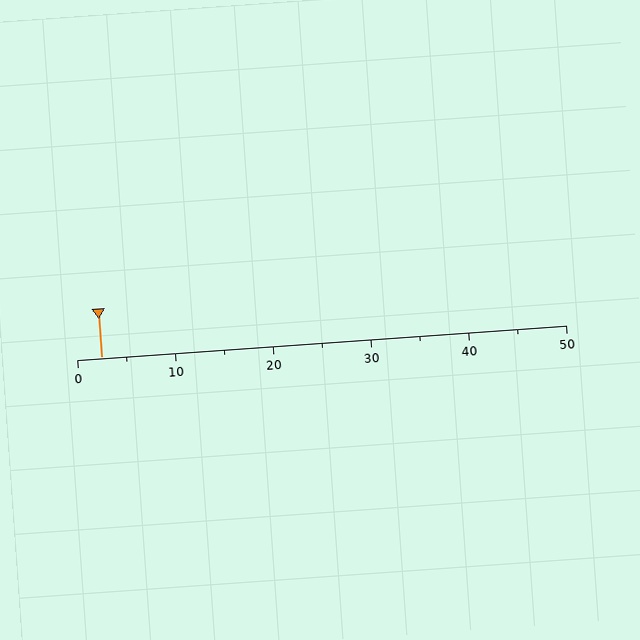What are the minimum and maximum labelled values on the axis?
The axis runs from 0 to 50.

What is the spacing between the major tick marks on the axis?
The major ticks are spaced 10 apart.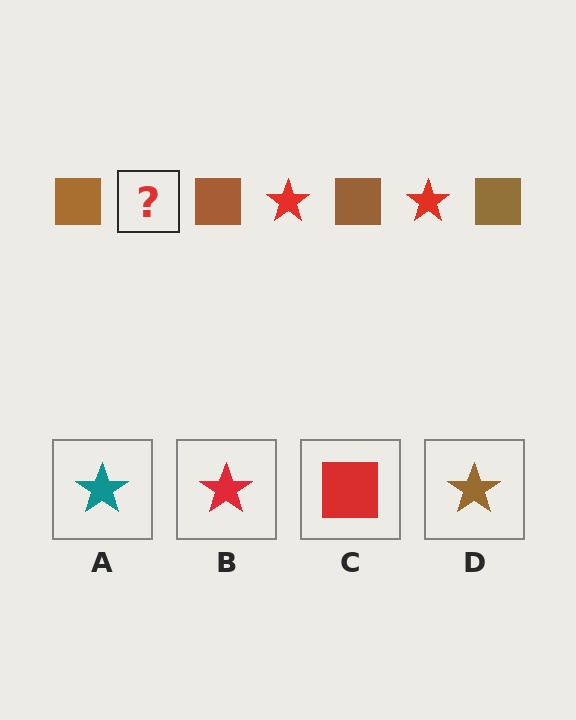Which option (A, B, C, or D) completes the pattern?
B.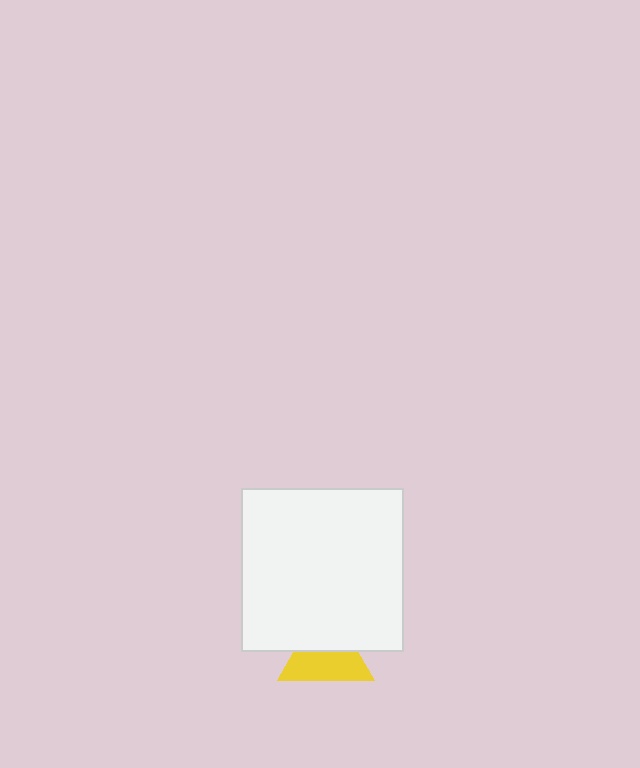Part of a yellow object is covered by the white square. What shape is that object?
It is a triangle.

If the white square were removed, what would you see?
You would see the complete yellow triangle.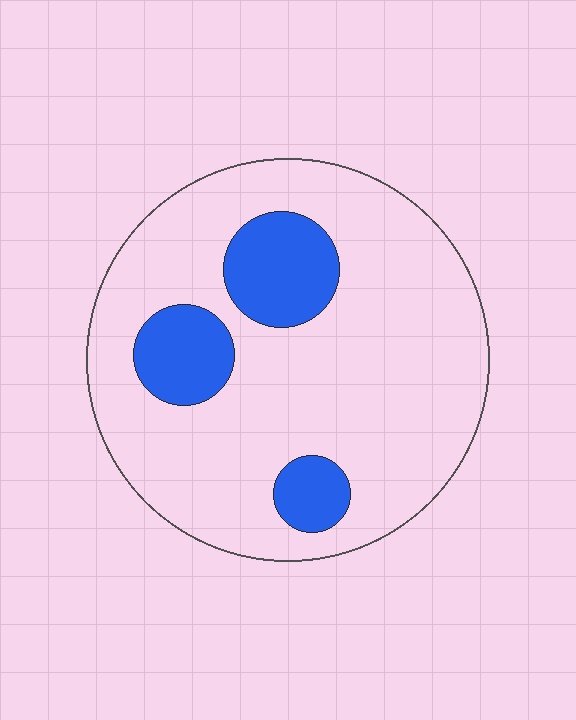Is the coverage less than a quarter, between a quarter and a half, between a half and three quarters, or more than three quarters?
Less than a quarter.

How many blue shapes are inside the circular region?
3.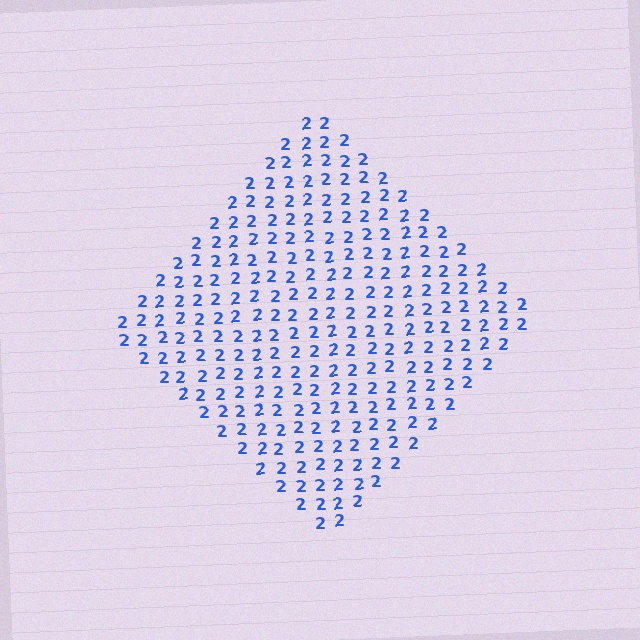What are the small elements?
The small elements are digit 2's.